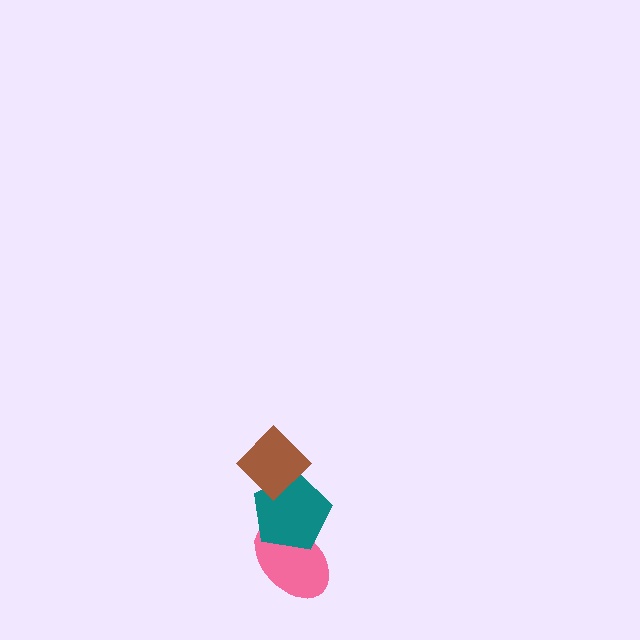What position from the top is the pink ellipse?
The pink ellipse is 3rd from the top.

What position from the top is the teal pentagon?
The teal pentagon is 2nd from the top.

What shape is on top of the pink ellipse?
The teal pentagon is on top of the pink ellipse.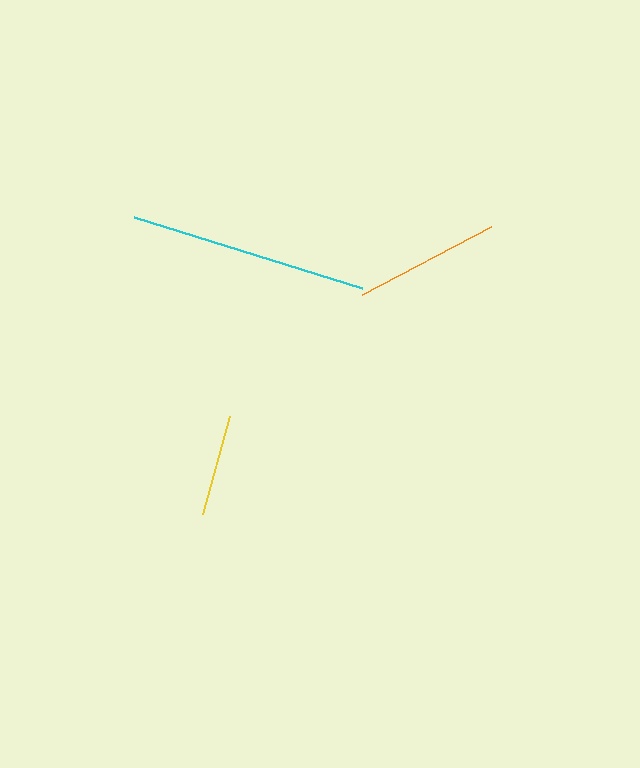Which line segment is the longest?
The cyan line is the longest at approximately 238 pixels.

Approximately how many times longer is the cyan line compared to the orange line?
The cyan line is approximately 1.6 times the length of the orange line.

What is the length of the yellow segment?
The yellow segment is approximately 102 pixels long.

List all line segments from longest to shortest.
From longest to shortest: cyan, orange, yellow.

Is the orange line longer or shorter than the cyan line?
The cyan line is longer than the orange line.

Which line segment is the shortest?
The yellow line is the shortest at approximately 102 pixels.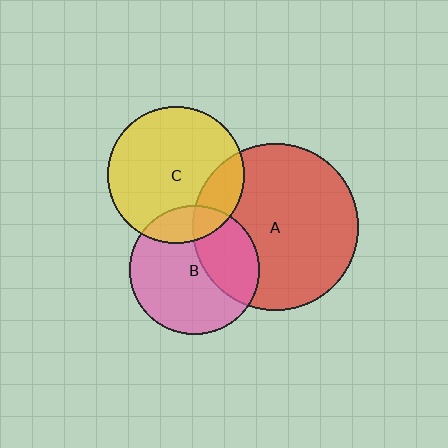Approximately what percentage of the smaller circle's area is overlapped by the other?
Approximately 20%.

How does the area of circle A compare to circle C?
Approximately 1.5 times.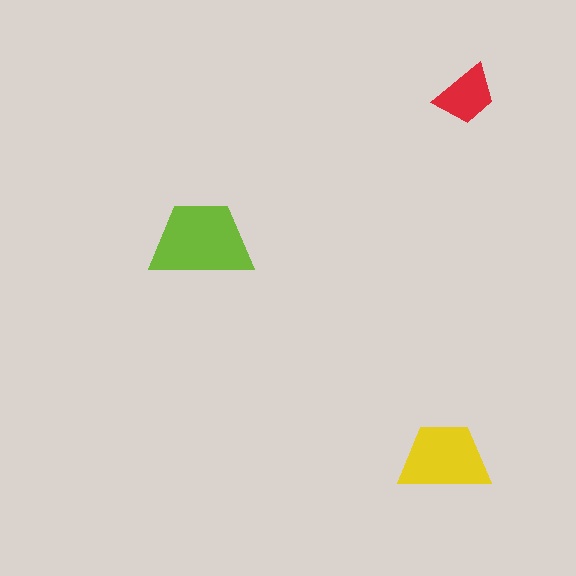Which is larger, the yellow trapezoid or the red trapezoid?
The yellow one.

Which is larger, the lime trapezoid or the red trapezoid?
The lime one.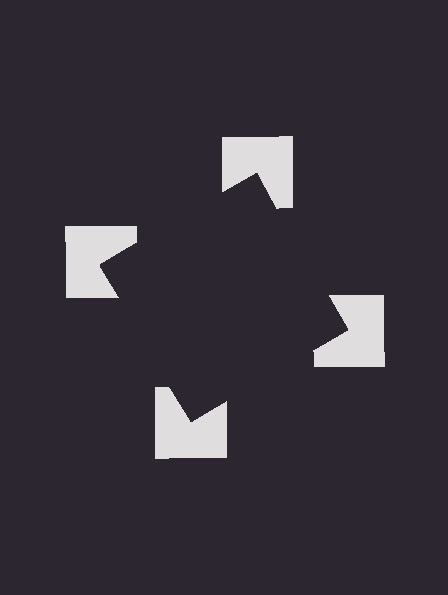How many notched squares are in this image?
There are 4 — one at each vertex of the illusory square.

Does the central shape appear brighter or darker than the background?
It typically appears slightly darker than the background, even though no actual brightness change is drawn.